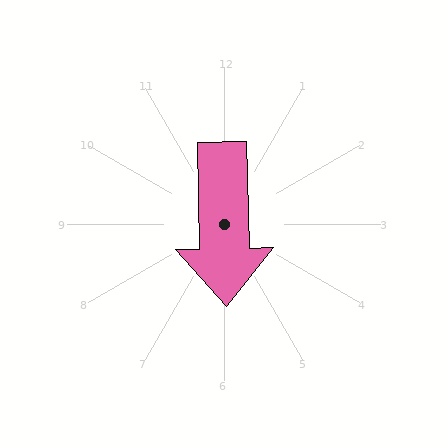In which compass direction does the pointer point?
South.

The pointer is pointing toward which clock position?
Roughly 6 o'clock.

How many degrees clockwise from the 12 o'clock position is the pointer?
Approximately 179 degrees.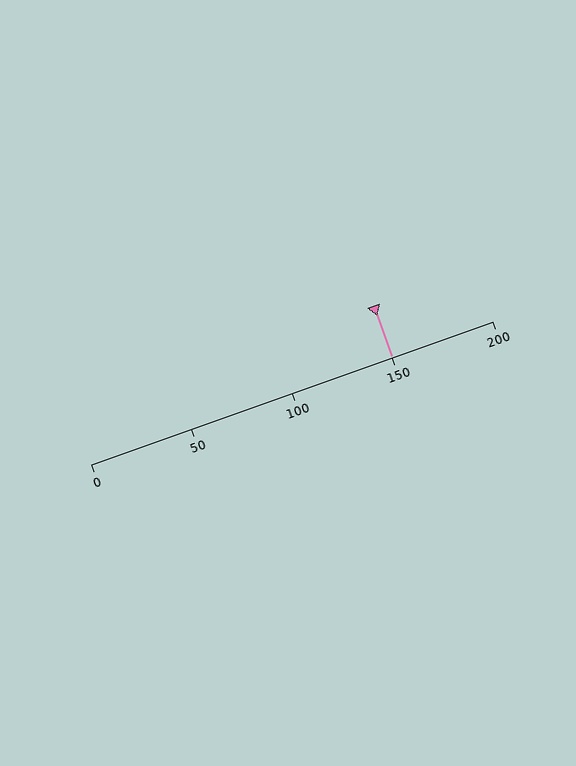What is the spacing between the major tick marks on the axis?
The major ticks are spaced 50 apart.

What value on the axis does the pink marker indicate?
The marker indicates approximately 150.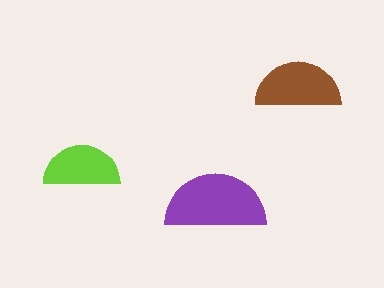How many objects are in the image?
There are 3 objects in the image.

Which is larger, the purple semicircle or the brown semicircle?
The purple one.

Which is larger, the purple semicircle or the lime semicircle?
The purple one.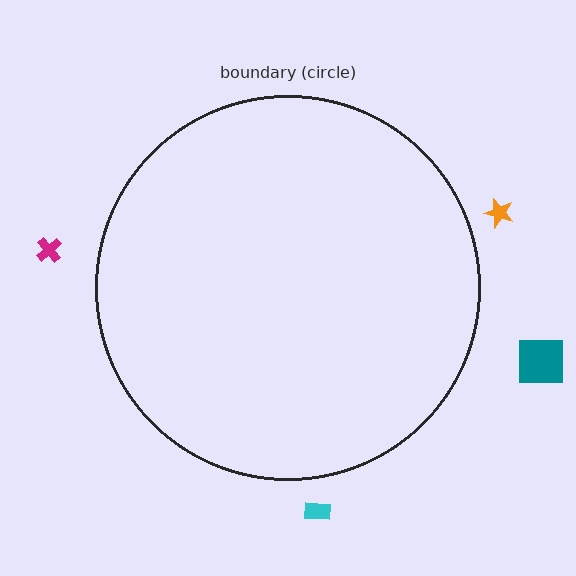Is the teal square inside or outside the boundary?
Outside.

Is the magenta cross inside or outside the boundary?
Outside.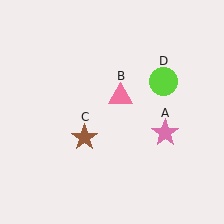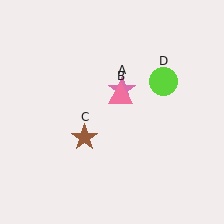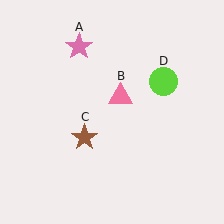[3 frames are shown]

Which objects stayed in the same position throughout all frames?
Pink triangle (object B) and brown star (object C) and lime circle (object D) remained stationary.